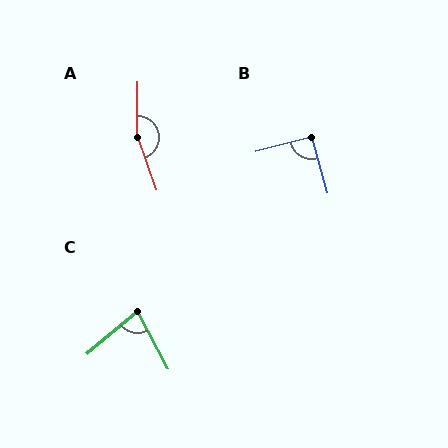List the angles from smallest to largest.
C (78°), B (91°), A (160°).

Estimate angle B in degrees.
Approximately 91 degrees.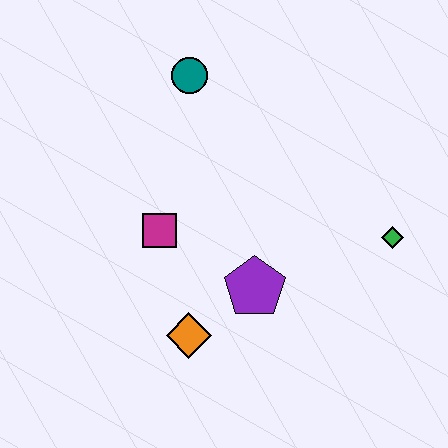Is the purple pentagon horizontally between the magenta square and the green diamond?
Yes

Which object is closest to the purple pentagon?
The orange diamond is closest to the purple pentagon.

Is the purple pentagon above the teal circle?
No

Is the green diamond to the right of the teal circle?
Yes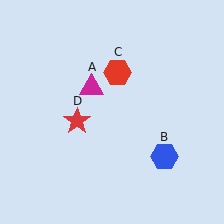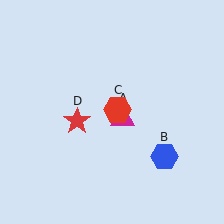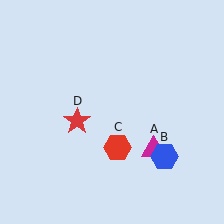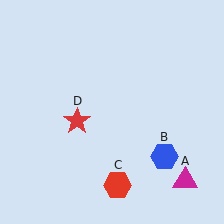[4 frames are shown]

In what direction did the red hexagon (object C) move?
The red hexagon (object C) moved down.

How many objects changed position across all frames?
2 objects changed position: magenta triangle (object A), red hexagon (object C).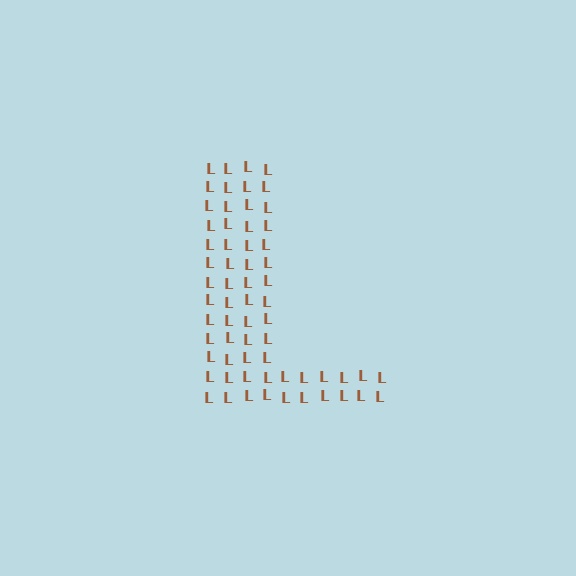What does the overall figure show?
The overall figure shows the letter L.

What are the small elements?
The small elements are letter L's.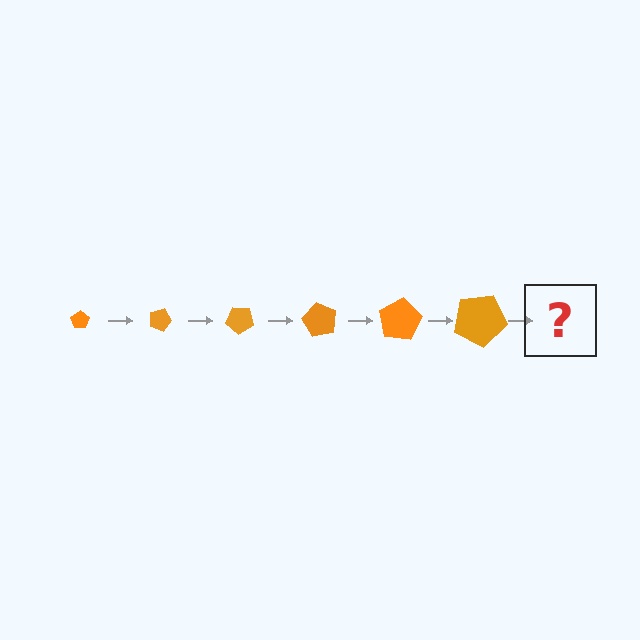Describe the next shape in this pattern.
It should be a pentagon, larger than the previous one and rotated 120 degrees from the start.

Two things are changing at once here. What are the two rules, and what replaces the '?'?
The two rules are that the pentagon grows larger each step and it rotates 20 degrees each step. The '?' should be a pentagon, larger than the previous one and rotated 120 degrees from the start.